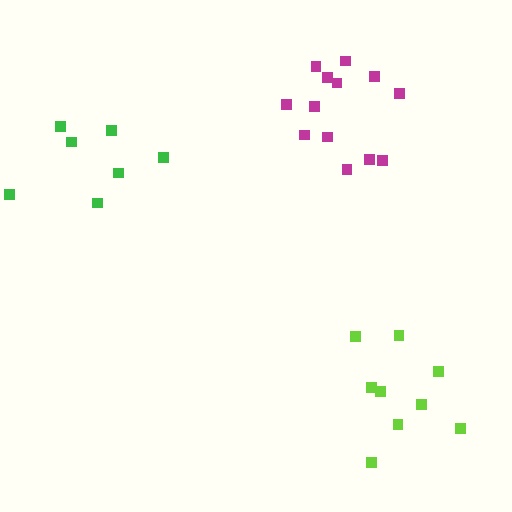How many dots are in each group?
Group 1: 13 dots, Group 2: 9 dots, Group 3: 7 dots (29 total).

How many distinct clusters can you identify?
There are 3 distinct clusters.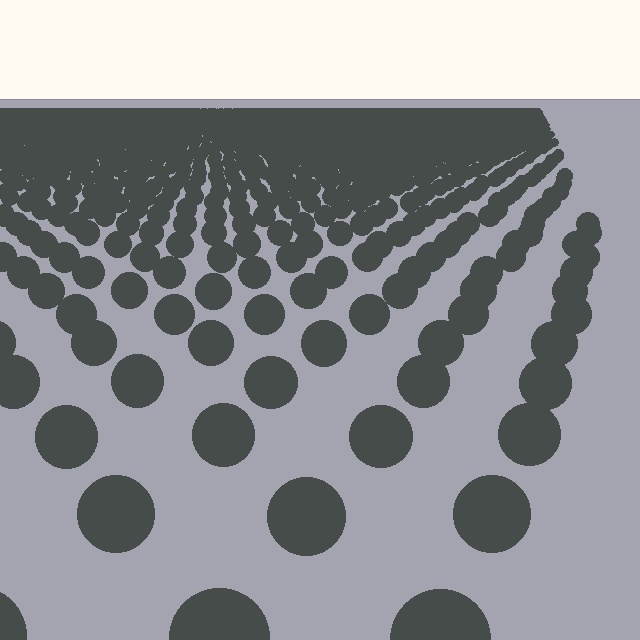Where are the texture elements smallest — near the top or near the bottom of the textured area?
Near the top.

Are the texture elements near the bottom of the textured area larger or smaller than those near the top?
Larger. Near the bottom, elements are closer to the viewer and appear at a bigger on-screen size.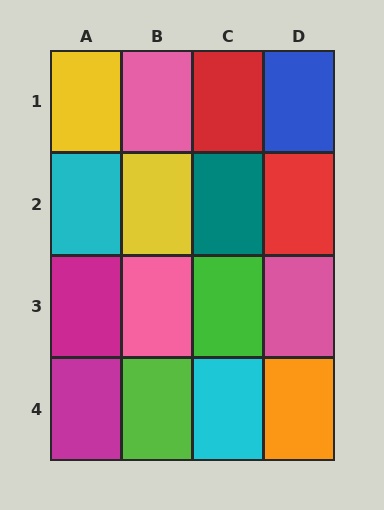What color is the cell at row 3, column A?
Magenta.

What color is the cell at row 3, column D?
Pink.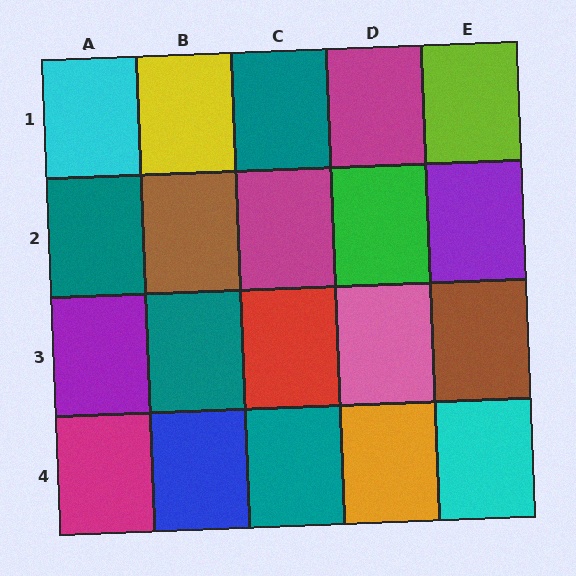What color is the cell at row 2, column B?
Brown.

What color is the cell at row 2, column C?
Magenta.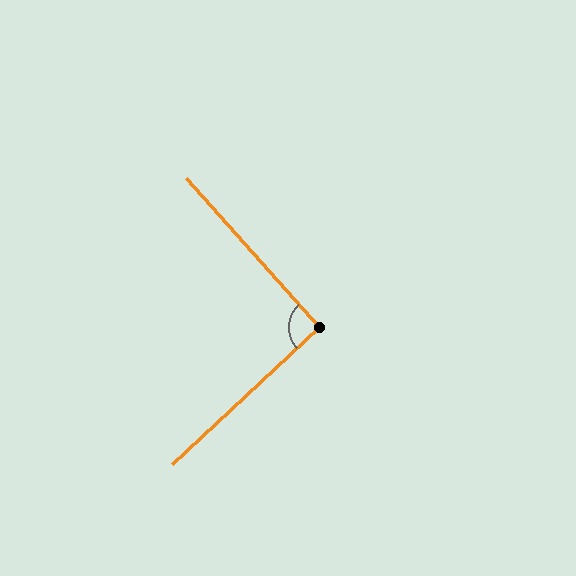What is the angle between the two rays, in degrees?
Approximately 91 degrees.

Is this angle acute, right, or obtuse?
It is approximately a right angle.